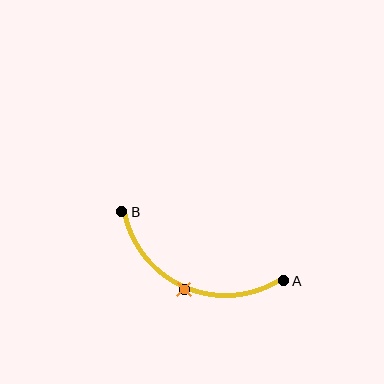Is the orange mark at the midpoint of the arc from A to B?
Yes. The orange mark lies on the arc at equal arc-length from both A and B — it is the arc midpoint.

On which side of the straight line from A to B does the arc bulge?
The arc bulges below the straight line connecting A and B.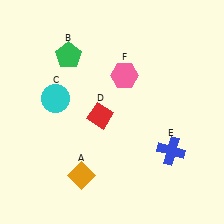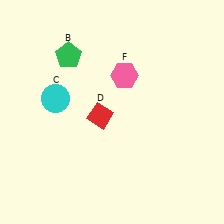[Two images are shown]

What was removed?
The blue cross (E), the orange diamond (A) were removed in Image 2.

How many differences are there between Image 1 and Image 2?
There are 2 differences between the two images.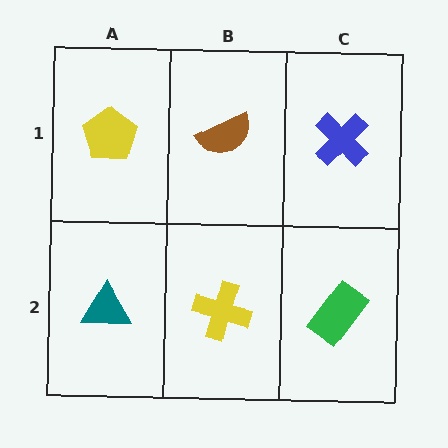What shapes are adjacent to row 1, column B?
A yellow cross (row 2, column B), a yellow pentagon (row 1, column A), a blue cross (row 1, column C).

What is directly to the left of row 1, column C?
A brown semicircle.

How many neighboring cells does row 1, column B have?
3.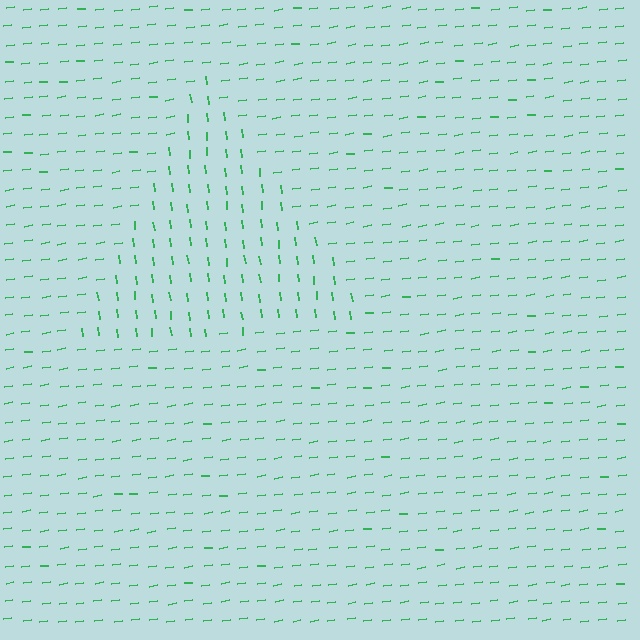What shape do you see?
I see a triangle.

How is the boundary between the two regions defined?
The boundary is defined purely by a change in line orientation (approximately 89 degrees difference). All lines are the same color and thickness.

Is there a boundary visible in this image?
Yes, there is a texture boundary formed by a change in line orientation.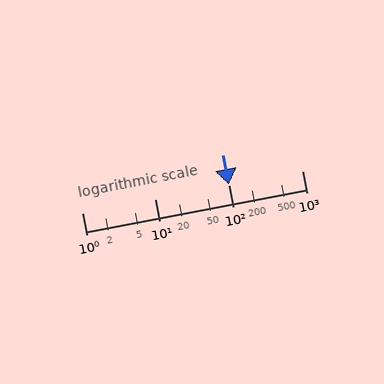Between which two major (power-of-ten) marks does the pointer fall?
The pointer is between 100 and 1000.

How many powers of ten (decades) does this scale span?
The scale spans 3 decades, from 1 to 1000.